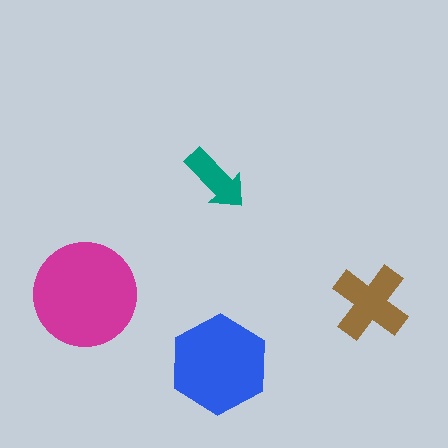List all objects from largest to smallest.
The magenta circle, the blue hexagon, the brown cross, the teal arrow.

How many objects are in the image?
There are 4 objects in the image.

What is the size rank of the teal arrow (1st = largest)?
4th.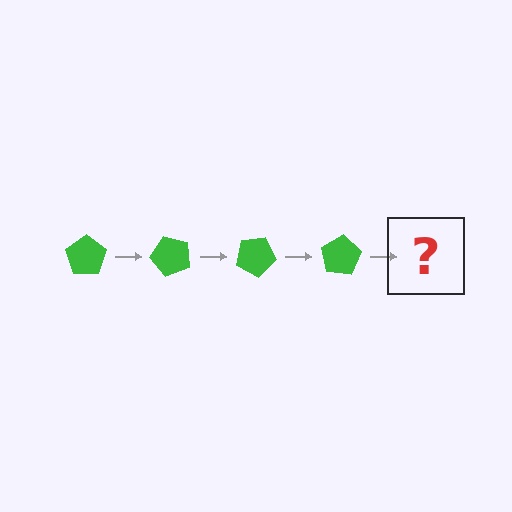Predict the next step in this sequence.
The next step is a green pentagon rotated 200 degrees.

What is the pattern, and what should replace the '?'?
The pattern is that the pentagon rotates 50 degrees each step. The '?' should be a green pentagon rotated 200 degrees.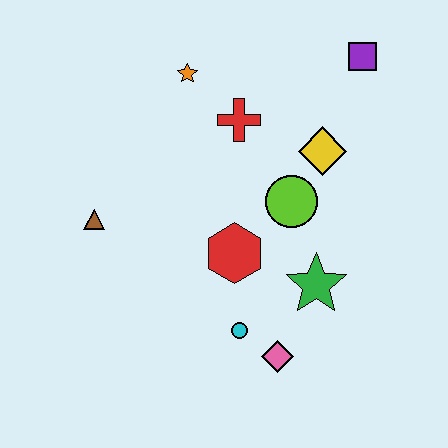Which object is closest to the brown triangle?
The red hexagon is closest to the brown triangle.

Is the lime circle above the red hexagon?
Yes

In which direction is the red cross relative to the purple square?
The red cross is to the left of the purple square.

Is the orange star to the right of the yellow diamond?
No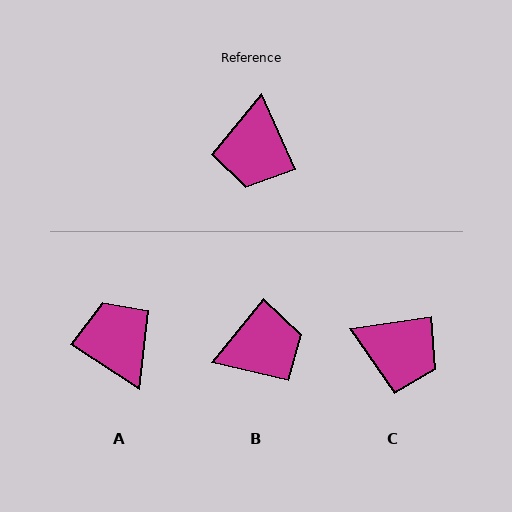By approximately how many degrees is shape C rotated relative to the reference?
Approximately 74 degrees counter-clockwise.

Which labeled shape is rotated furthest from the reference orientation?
A, about 147 degrees away.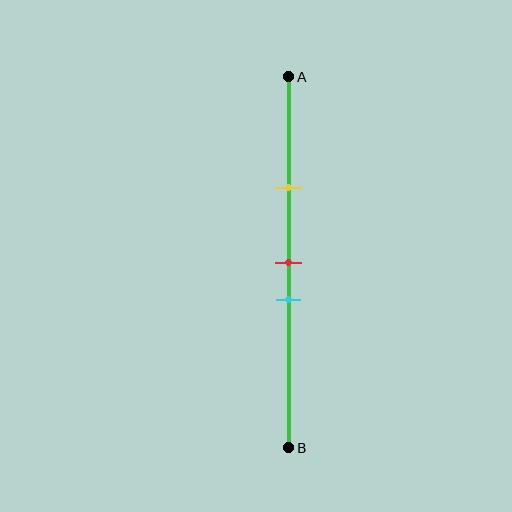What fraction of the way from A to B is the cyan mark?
The cyan mark is approximately 60% (0.6) of the way from A to B.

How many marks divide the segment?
There are 3 marks dividing the segment.